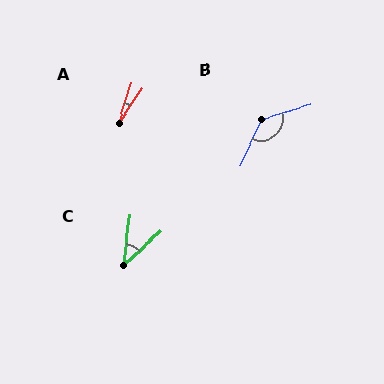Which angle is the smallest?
A, at approximately 16 degrees.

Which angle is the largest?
B, at approximately 130 degrees.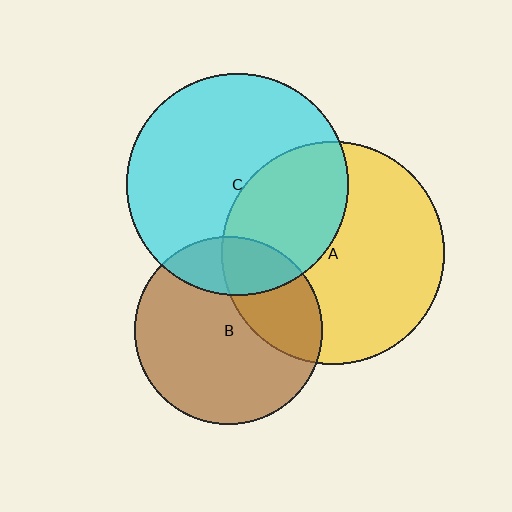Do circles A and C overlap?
Yes.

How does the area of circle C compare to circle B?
Approximately 1.4 times.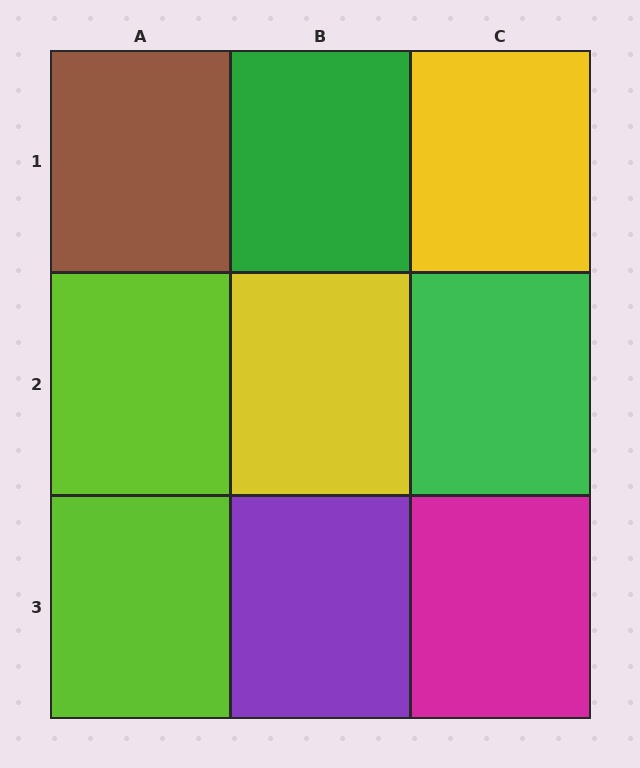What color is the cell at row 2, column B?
Yellow.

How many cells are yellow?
2 cells are yellow.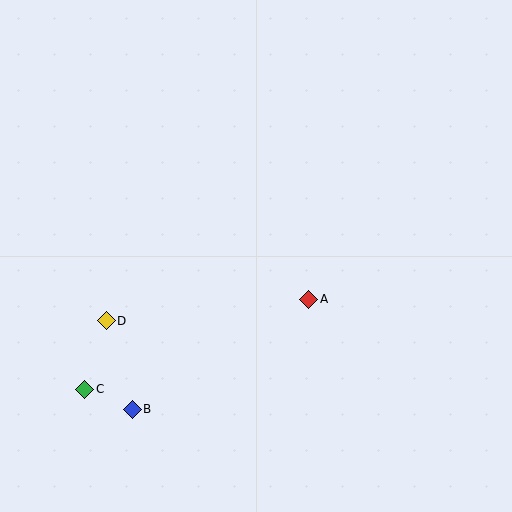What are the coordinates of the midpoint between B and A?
The midpoint between B and A is at (221, 354).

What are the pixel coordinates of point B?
Point B is at (132, 410).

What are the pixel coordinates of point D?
Point D is at (106, 321).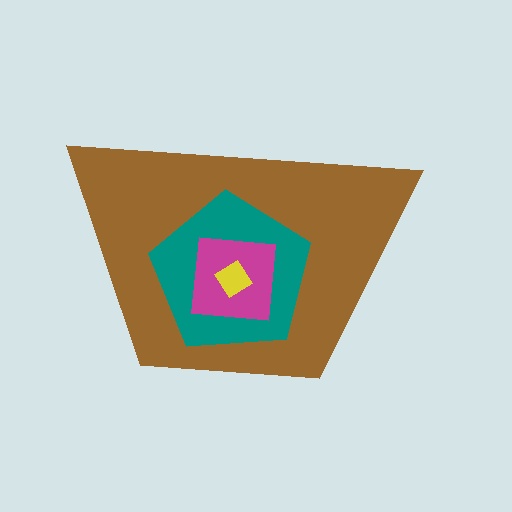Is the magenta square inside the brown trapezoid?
Yes.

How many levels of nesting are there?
4.